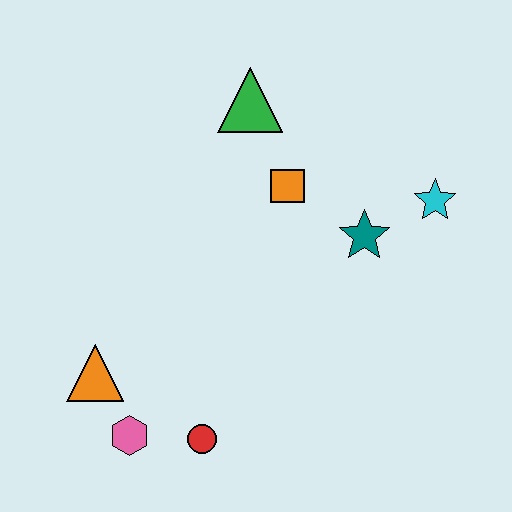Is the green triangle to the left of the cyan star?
Yes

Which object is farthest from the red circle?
The green triangle is farthest from the red circle.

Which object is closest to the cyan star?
The teal star is closest to the cyan star.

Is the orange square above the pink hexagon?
Yes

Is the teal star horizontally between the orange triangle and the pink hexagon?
No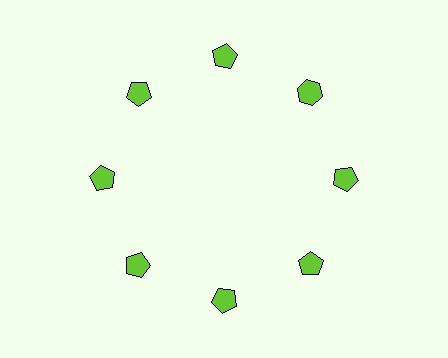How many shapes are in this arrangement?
There are 8 shapes arranged in a ring pattern.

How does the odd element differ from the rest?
It has a different shape: hexagon instead of pentagon.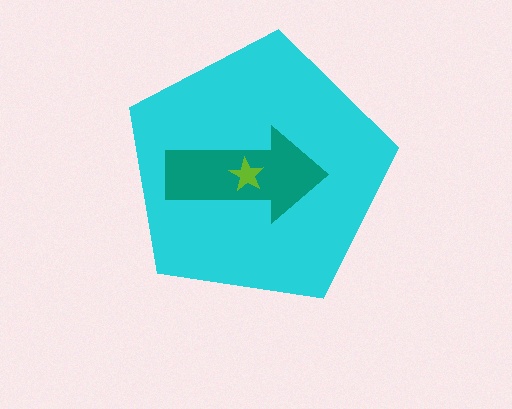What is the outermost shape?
The cyan pentagon.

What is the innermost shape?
The lime star.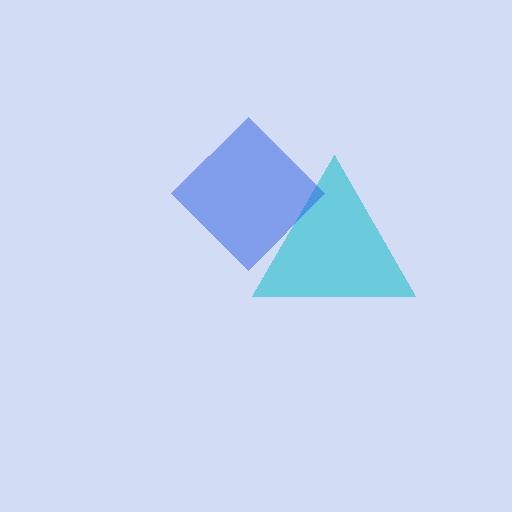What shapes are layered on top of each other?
The layered shapes are: a cyan triangle, a blue diamond.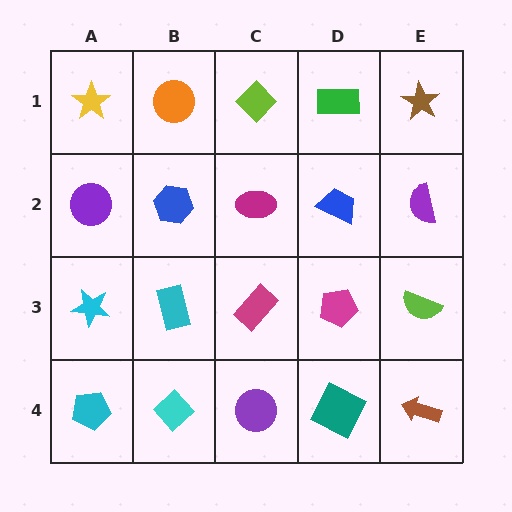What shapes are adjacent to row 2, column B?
An orange circle (row 1, column B), a cyan rectangle (row 3, column B), a purple circle (row 2, column A), a magenta ellipse (row 2, column C).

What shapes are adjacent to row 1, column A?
A purple circle (row 2, column A), an orange circle (row 1, column B).